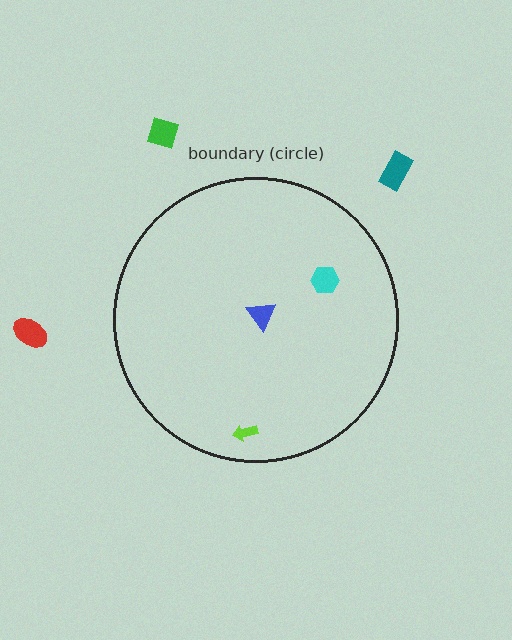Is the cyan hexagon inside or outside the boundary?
Inside.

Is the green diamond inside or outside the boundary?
Outside.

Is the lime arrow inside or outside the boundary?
Inside.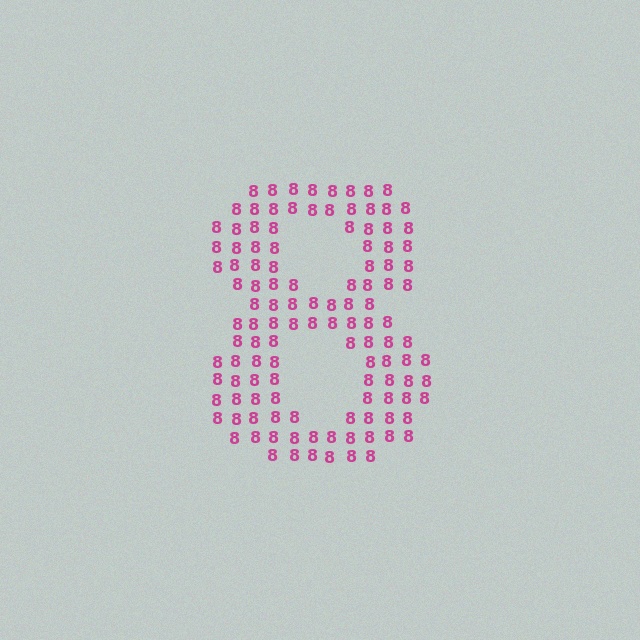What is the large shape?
The large shape is the digit 8.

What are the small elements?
The small elements are digit 8's.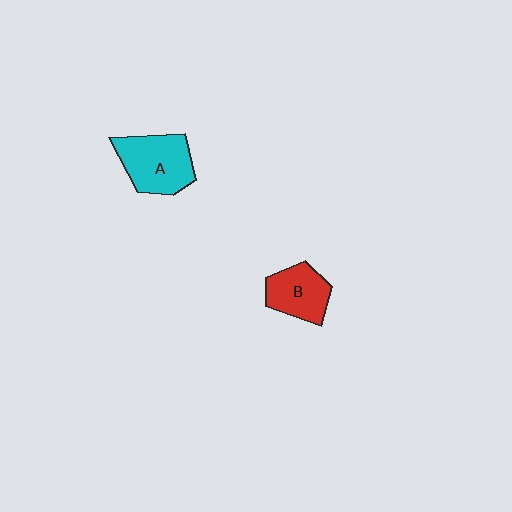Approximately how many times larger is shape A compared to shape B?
Approximately 1.4 times.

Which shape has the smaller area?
Shape B (red).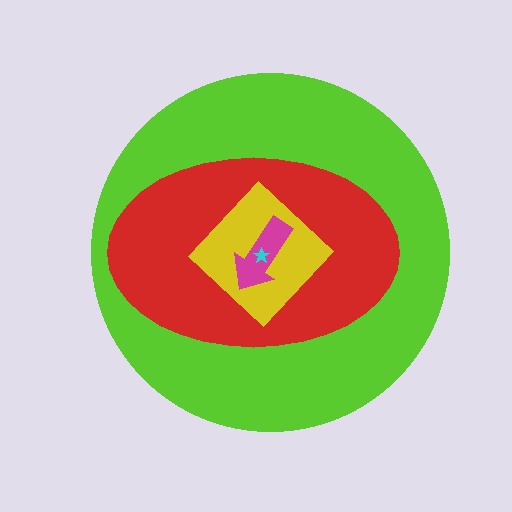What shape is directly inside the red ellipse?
The yellow diamond.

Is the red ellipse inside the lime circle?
Yes.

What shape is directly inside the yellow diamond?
The magenta arrow.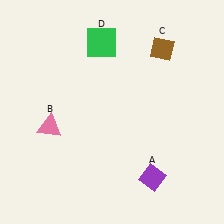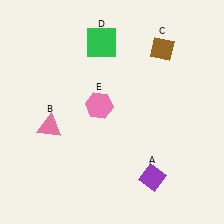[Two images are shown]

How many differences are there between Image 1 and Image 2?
There is 1 difference between the two images.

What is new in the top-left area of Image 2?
A pink hexagon (E) was added in the top-left area of Image 2.